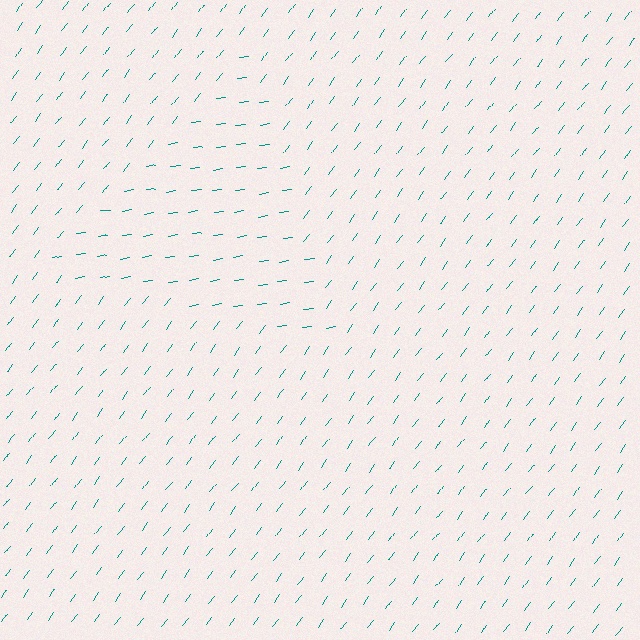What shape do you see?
I see a triangle.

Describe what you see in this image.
The image is filled with small teal line segments. A triangle region in the image has lines oriented differently from the surrounding lines, creating a visible texture boundary.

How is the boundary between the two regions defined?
The boundary is defined purely by a change in line orientation (approximately 45 degrees difference). All lines are the same color and thickness.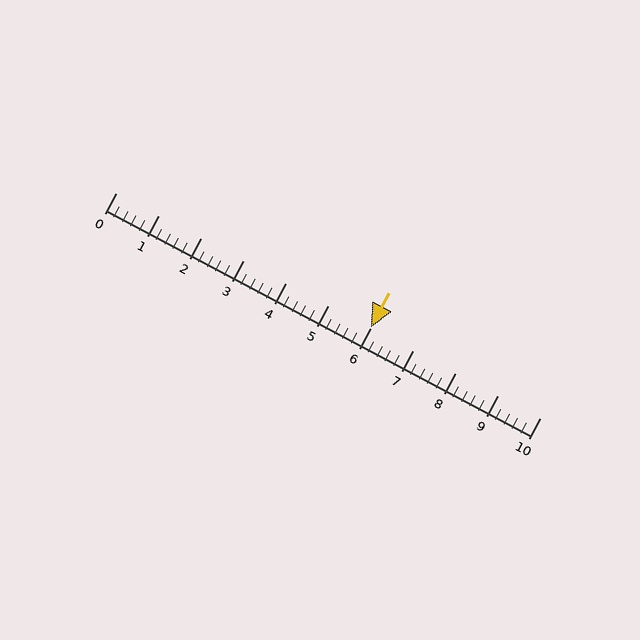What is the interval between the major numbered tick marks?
The major tick marks are spaced 1 units apart.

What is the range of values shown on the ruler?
The ruler shows values from 0 to 10.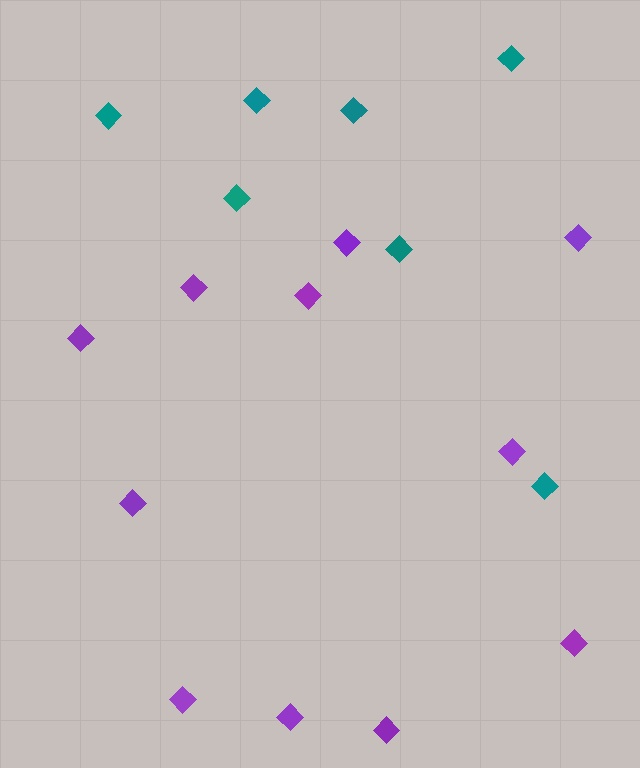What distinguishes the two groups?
There are 2 groups: one group of purple diamonds (11) and one group of teal diamonds (7).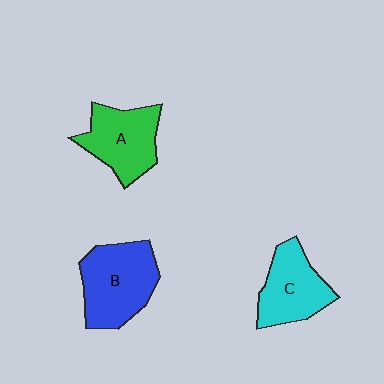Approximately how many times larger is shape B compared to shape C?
Approximately 1.3 times.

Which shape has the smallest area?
Shape C (cyan).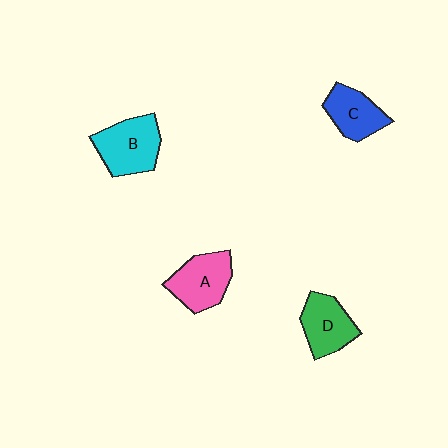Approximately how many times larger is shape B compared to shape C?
Approximately 1.3 times.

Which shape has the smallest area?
Shape C (blue).